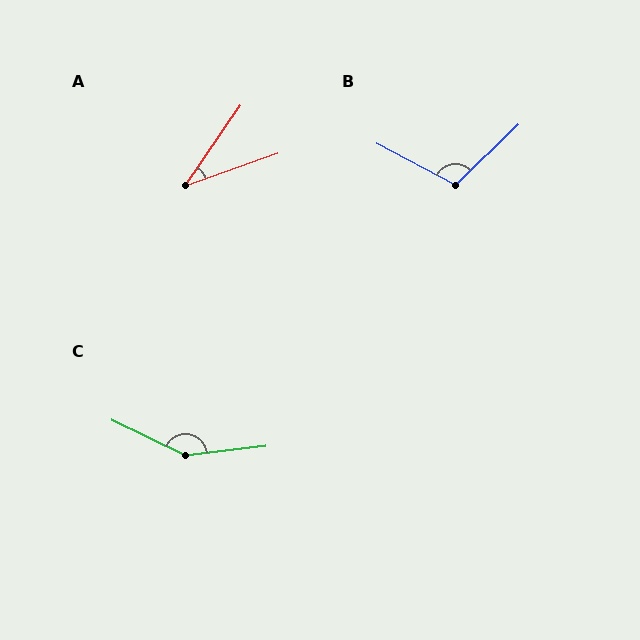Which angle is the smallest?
A, at approximately 36 degrees.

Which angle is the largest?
C, at approximately 148 degrees.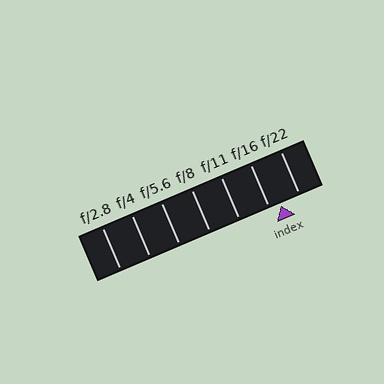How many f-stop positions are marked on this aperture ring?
There are 7 f-stop positions marked.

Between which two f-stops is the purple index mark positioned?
The index mark is between f/16 and f/22.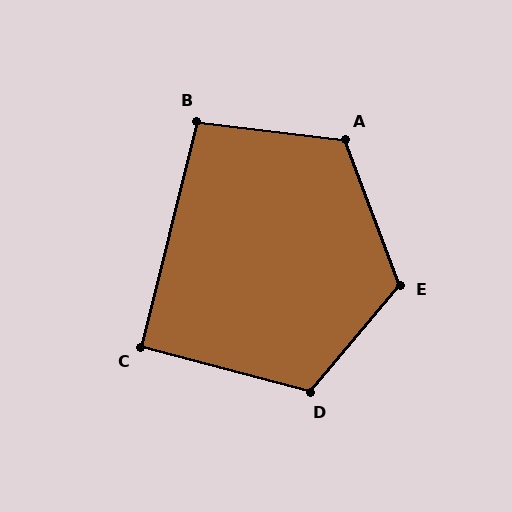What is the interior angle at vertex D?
Approximately 115 degrees (obtuse).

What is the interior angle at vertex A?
Approximately 117 degrees (obtuse).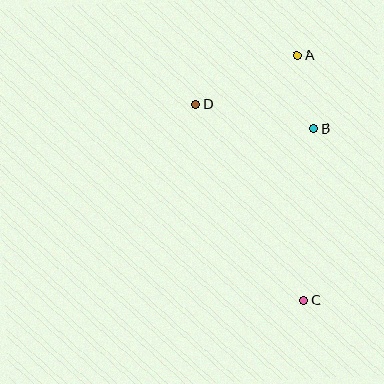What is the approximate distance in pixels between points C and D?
The distance between C and D is approximately 224 pixels.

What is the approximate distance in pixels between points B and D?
The distance between B and D is approximately 121 pixels.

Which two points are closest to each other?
Points A and B are closest to each other.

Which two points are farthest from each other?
Points A and C are farthest from each other.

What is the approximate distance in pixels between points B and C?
The distance between B and C is approximately 172 pixels.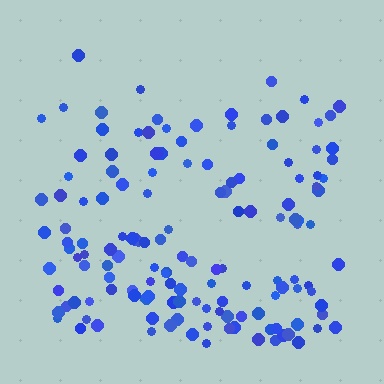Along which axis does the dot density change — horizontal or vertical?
Vertical.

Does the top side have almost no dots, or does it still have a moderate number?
Still a moderate number, just noticeably fewer than the bottom.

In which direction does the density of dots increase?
From top to bottom, with the bottom side densest.